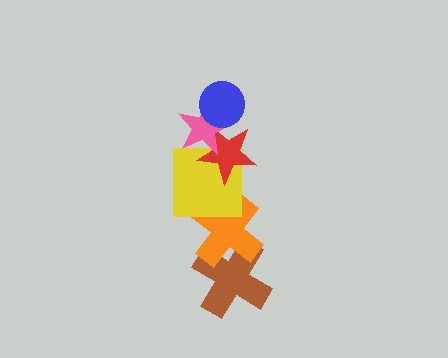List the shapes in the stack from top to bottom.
From top to bottom: the blue circle, the pink star, the red star, the yellow square, the orange cross, the brown cross.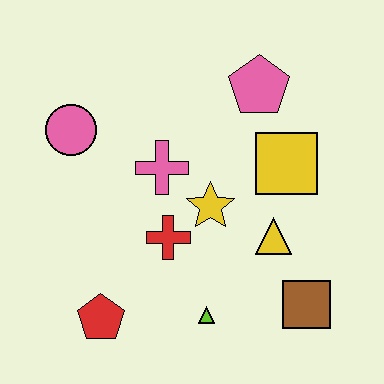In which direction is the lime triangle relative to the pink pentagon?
The lime triangle is below the pink pentagon.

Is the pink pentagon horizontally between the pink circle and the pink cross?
No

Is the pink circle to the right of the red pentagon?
No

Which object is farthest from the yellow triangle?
The pink circle is farthest from the yellow triangle.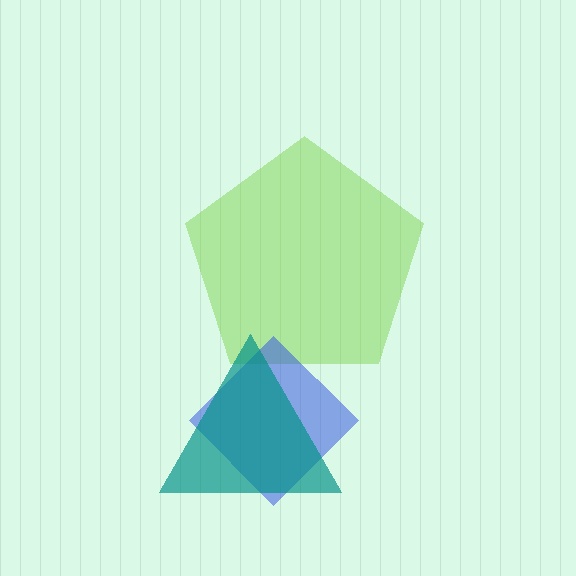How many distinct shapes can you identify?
There are 3 distinct shapes: a lime pentagon, a blue diamond, a teal triangle.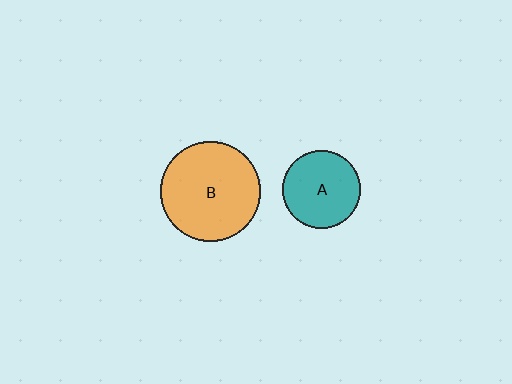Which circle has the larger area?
Circle B (orange).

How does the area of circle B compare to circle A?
Approximately 1.7 times.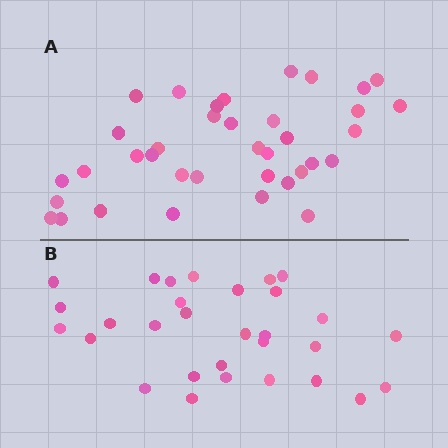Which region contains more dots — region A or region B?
Region A (the top region) has more dots.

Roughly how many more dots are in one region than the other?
Region A has roughly 8 or so more dots than region B.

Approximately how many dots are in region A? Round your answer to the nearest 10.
About 40 dots. (The exact count is 37, which rounds to 40.)